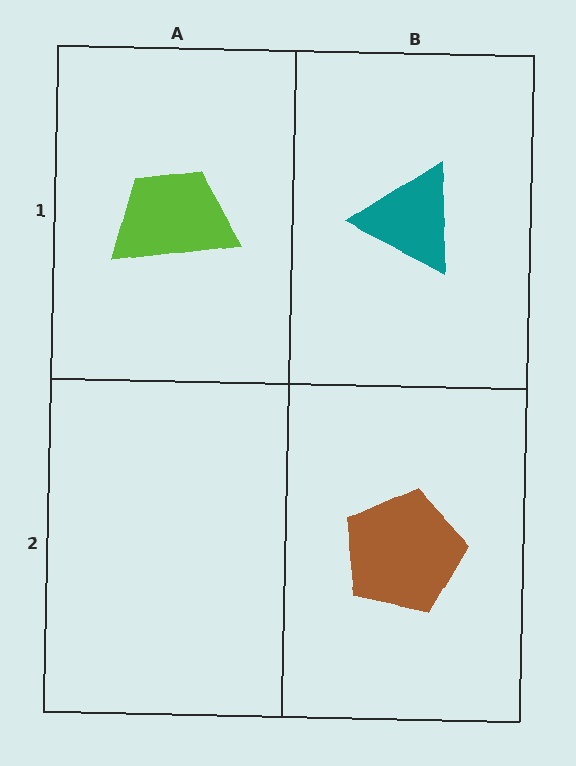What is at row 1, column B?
A teal triangle.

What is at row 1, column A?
A lime trapezoid.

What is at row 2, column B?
A brown pentagon.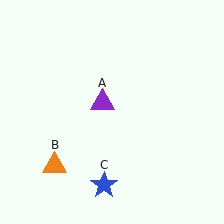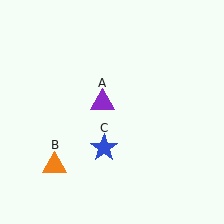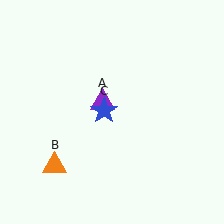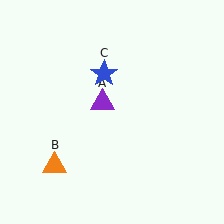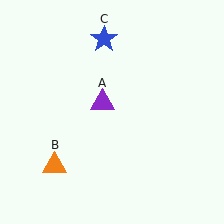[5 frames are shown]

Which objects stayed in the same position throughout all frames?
Purple triangle (object A) and orange triangle (object B) remained stationary.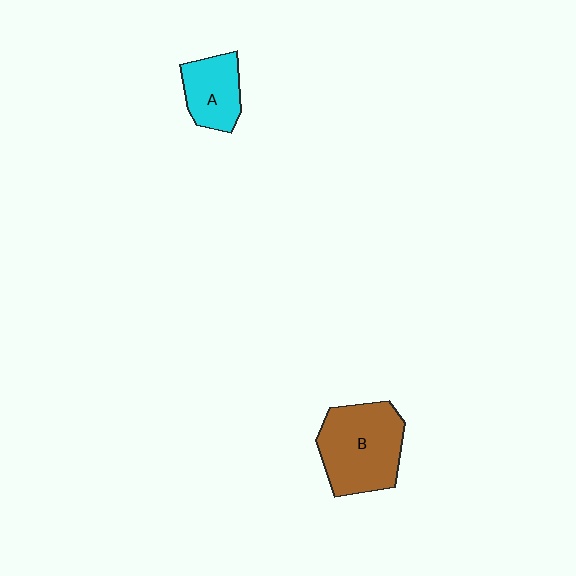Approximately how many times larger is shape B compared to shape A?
Approximately 1.7 times.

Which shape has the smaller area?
Shape A (cyan).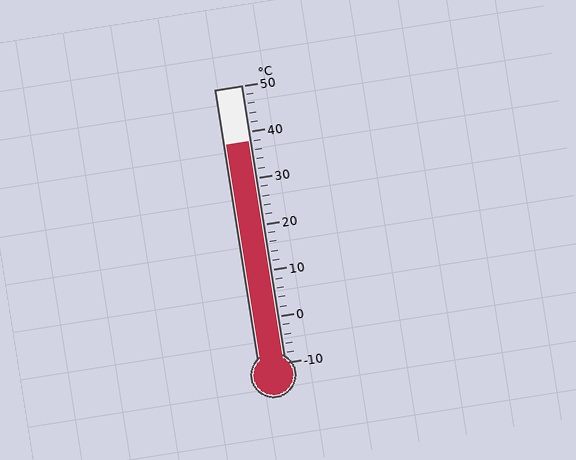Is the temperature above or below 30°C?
The temperature is above 30°C.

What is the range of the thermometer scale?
The thermometer scale ranges from -10°C to 50°C.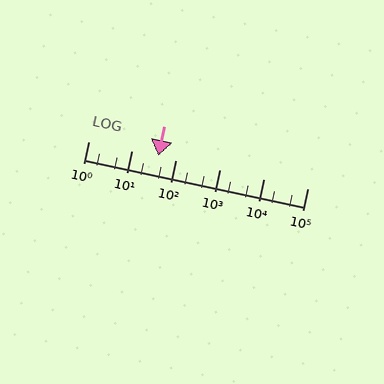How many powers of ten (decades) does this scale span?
The scale spans 5 decades, from 1 to 100000.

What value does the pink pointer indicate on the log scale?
The pointer indicates approximately 40.